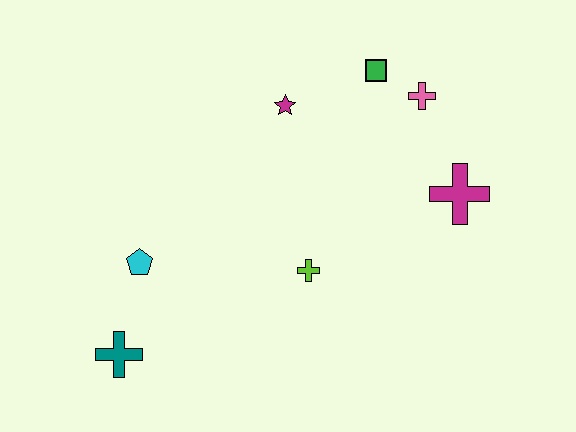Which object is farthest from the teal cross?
The pink cross is farthest from the teal cross.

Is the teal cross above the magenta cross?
No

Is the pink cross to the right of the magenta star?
Yes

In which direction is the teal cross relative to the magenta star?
The teal cross is below the magenta star.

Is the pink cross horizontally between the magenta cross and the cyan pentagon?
Yes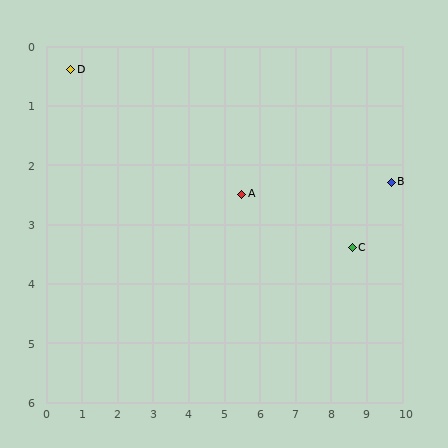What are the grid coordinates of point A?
Point A is at approximately (5.5, 2.5).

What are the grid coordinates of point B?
Point B is at approximately (9.7, 2.3).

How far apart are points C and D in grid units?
Points C and D are about 8.5 grid units apart.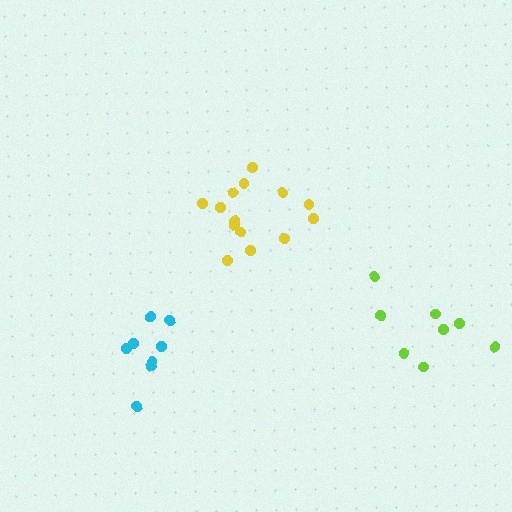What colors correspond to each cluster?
The clusters are colored: cyan, yellow, lime.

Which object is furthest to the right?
The lime cluster is rightmost.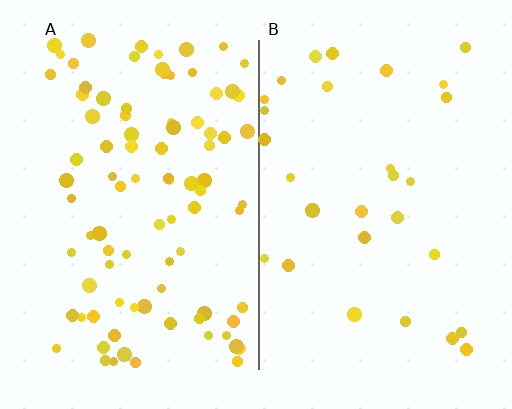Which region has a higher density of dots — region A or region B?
A (the left).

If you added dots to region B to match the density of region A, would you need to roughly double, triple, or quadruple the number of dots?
Approximately triple.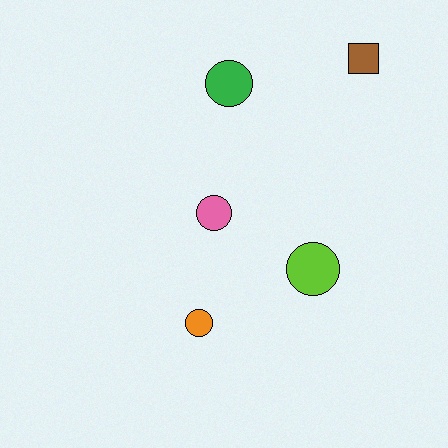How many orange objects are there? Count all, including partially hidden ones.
There is 1 orange object.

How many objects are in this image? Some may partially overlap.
There are 5 objects.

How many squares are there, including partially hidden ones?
There is 1 square.